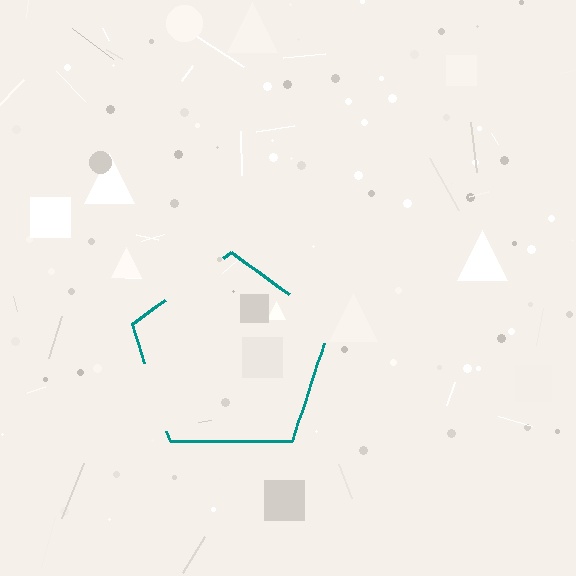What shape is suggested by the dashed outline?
The dashed outline suggests a pentagon.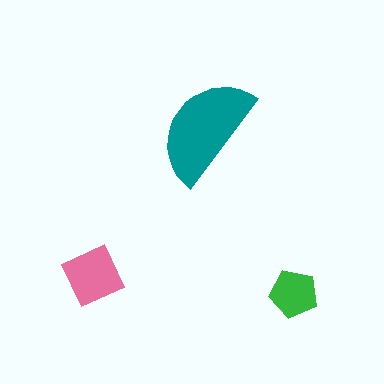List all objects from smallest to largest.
The green pentagon, the pink square, the teal semicircle.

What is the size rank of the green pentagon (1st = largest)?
3rd.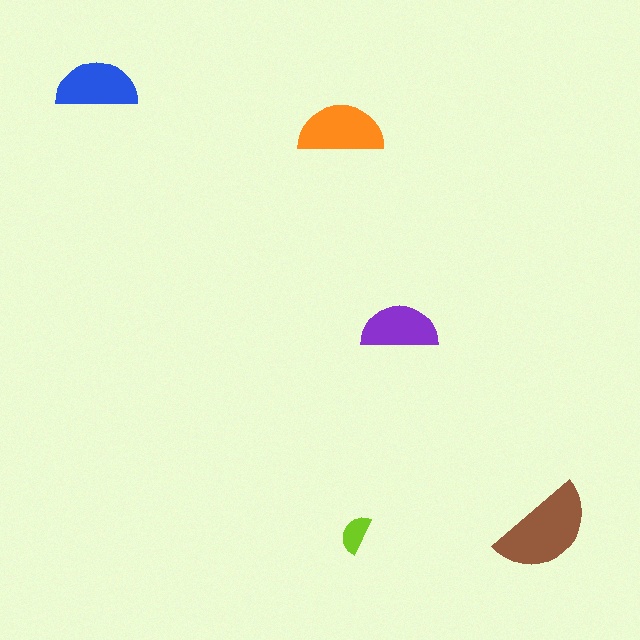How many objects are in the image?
There are 5 objects in the image.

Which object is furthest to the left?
The blue semicircle is leftmost.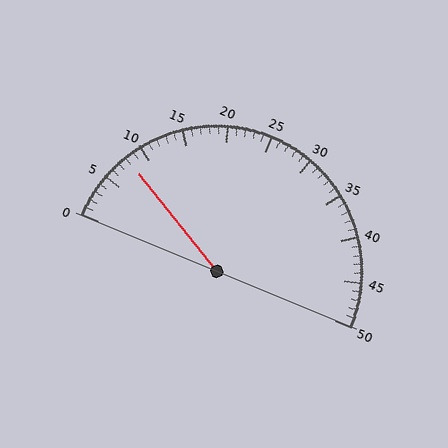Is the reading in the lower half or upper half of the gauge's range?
The reading is in the lower half of the range (0 to 50).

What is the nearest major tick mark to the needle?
The nearest major tick mark is 10.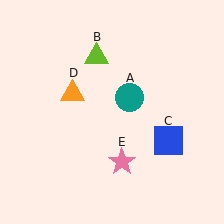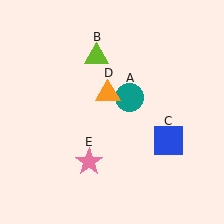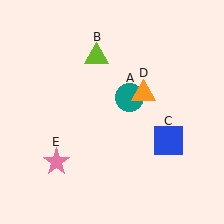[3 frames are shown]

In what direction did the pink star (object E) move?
The pink star (object E) moved left.